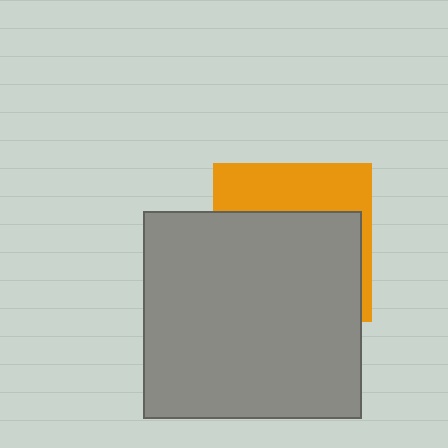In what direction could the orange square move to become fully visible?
The orange square could move up. That would shift it out from behind the gray rectangle entirely.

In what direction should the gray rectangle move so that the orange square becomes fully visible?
The gray rectangle should move down. That is the shortest direction to clear the overlap and leave the orange square fully visible.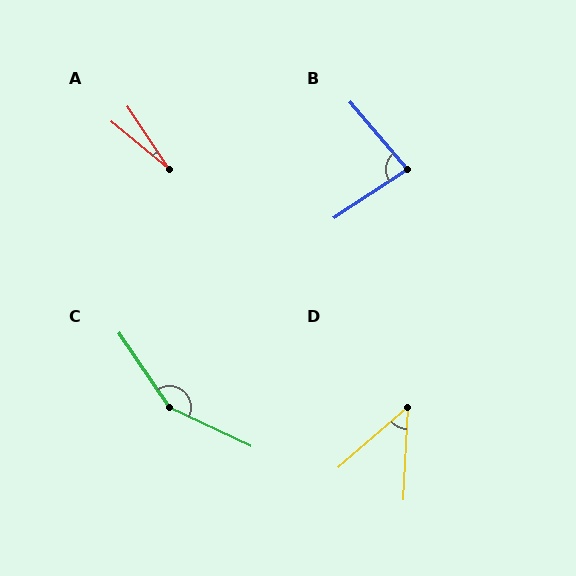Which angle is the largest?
C, at approximately 149 degrees.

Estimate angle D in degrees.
Approximately 46 degrees.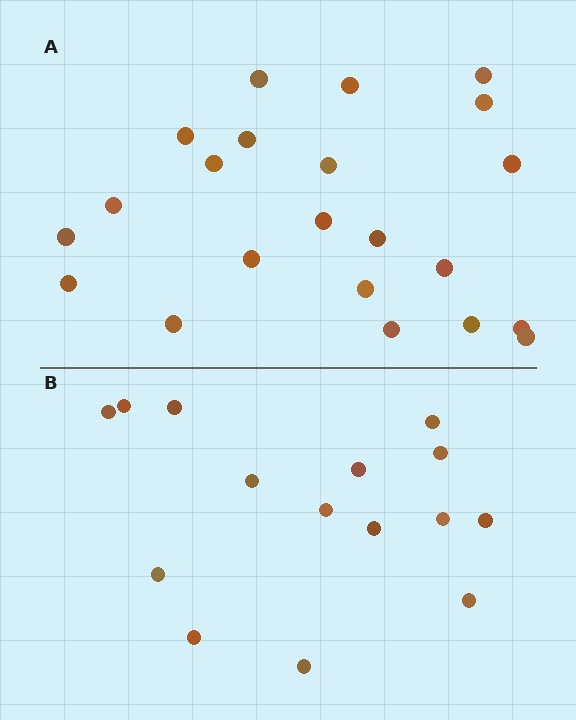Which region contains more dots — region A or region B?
Region A (the top region) has more dots.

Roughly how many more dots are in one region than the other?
Region A has roughly 8 or so more dots than region B.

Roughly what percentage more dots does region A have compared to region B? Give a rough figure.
About 45% more.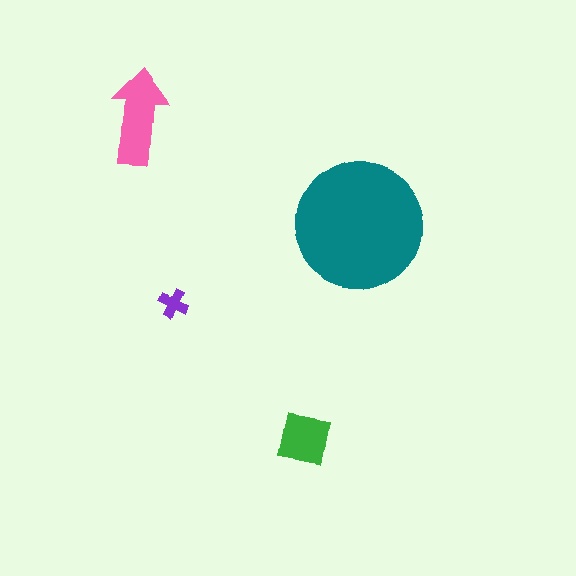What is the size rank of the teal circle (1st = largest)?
1st.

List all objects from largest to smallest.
The teal circle, the pink arrow, the green square, the purple cross.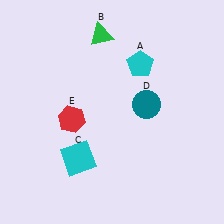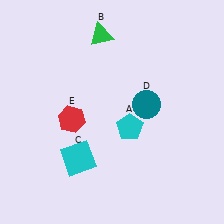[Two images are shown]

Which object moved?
The cyan pentagon (A) moved down.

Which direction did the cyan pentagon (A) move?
The cyan pentagon (A) moved down.